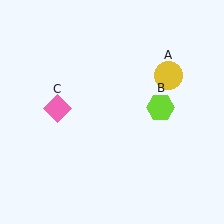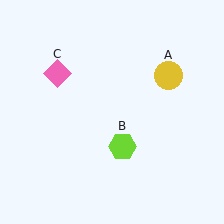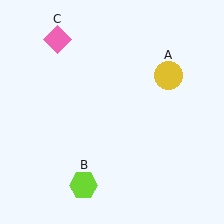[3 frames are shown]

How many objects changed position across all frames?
2 objects changed position: lime hexagon (object B), pink diamond (object C).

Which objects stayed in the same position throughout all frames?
Yellow circle (object A) remained stationary.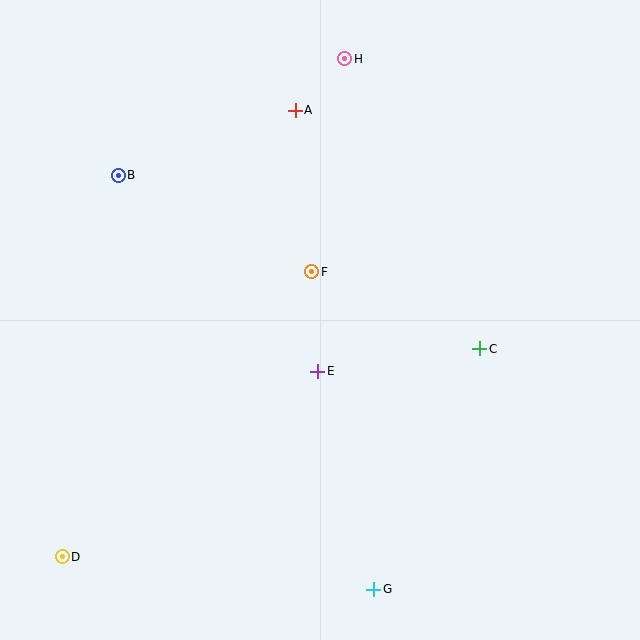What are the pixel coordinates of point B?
Point B is at (118, 175).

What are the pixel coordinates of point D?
Point D is at (62, 557).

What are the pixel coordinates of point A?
Point A is at (295, 110).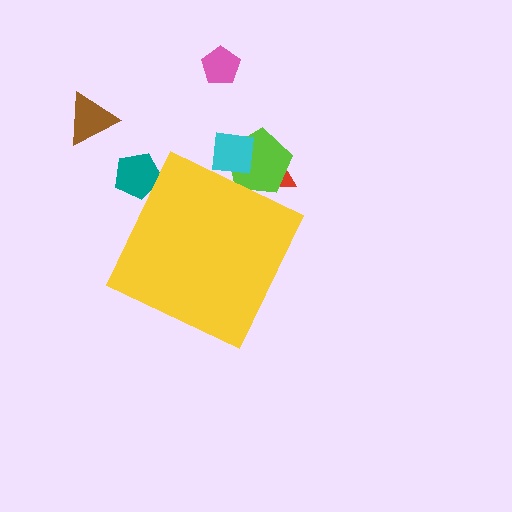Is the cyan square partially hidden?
Yes, the cyan square is partially hidden behind the yellow diamond.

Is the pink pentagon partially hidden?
No, the pink pentagon is fully visible.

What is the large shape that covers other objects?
A yellow diamond.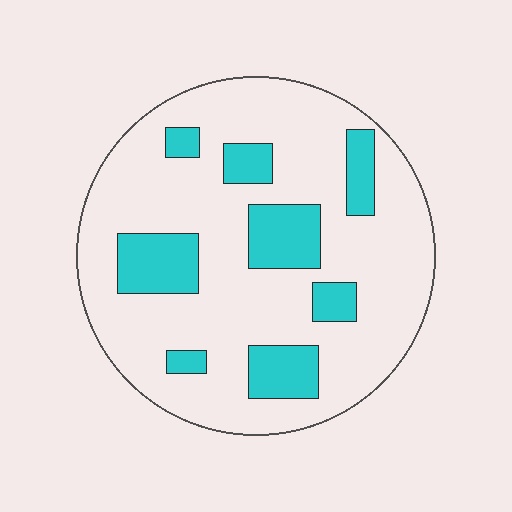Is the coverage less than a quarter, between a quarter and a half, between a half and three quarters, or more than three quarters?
Less than a quarter.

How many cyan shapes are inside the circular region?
8.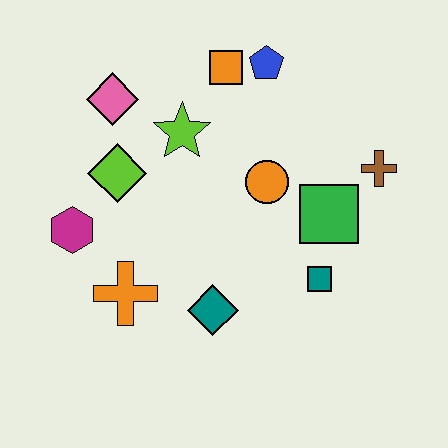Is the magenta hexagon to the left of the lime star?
Yes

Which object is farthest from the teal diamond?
The blue pentagon is farthest from the teal diamond.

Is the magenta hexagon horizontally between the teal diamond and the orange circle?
No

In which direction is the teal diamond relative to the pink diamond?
The teal diamond is below the pink diamond.